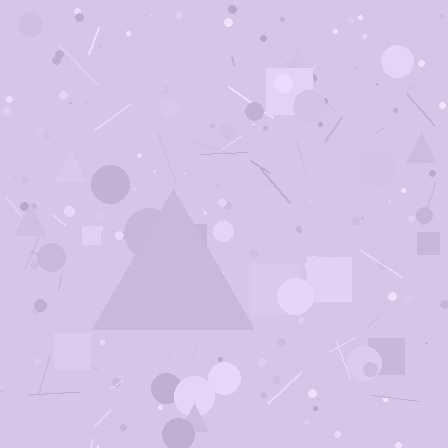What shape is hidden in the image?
A triangle is hidden in the image.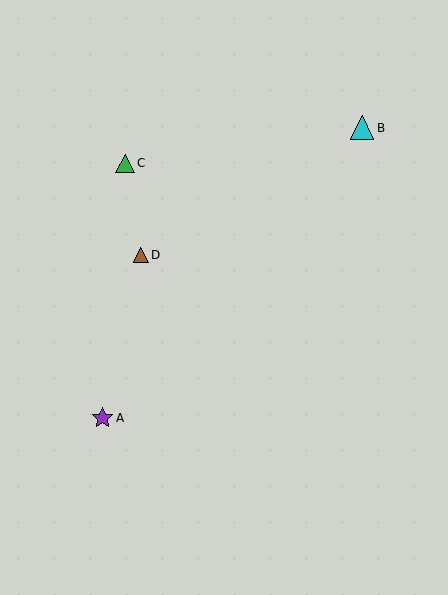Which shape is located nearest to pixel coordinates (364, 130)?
The cyan triangle (labeled B) at (362, 128) is nearest to that location.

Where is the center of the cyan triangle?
The center of the cyan triangle is at (362, 128).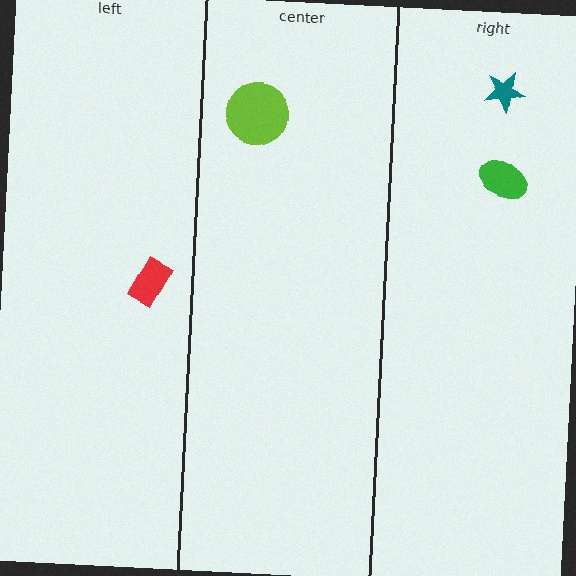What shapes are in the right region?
The teal star, the green ellipse.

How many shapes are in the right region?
2.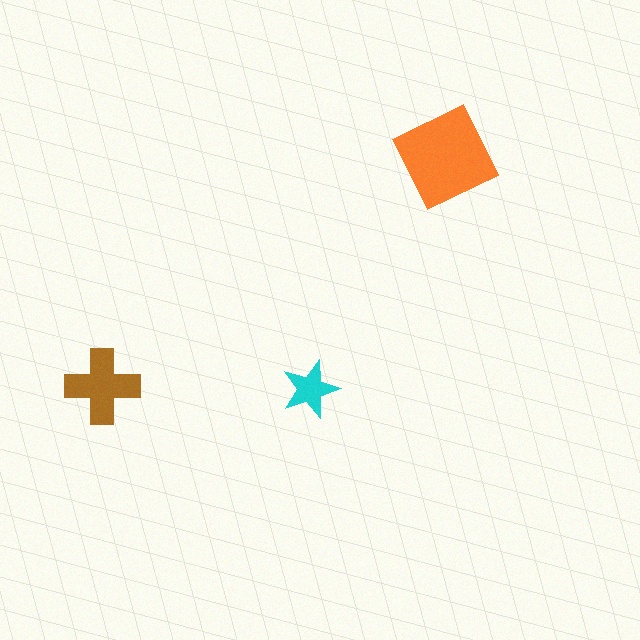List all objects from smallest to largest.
The cyan star, the brown cross, the orange diamond.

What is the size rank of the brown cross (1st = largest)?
2nd.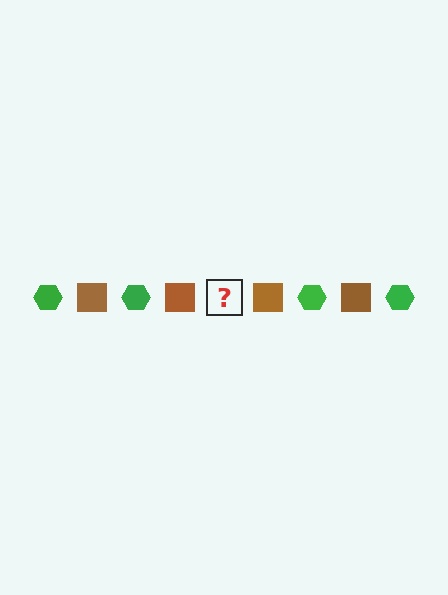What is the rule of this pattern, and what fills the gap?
The rule is that the pattern alternates between green hexagon and brown square. The gap should be filled with a green hexagon.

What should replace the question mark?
The question mark should be replaced with a green hexagon.